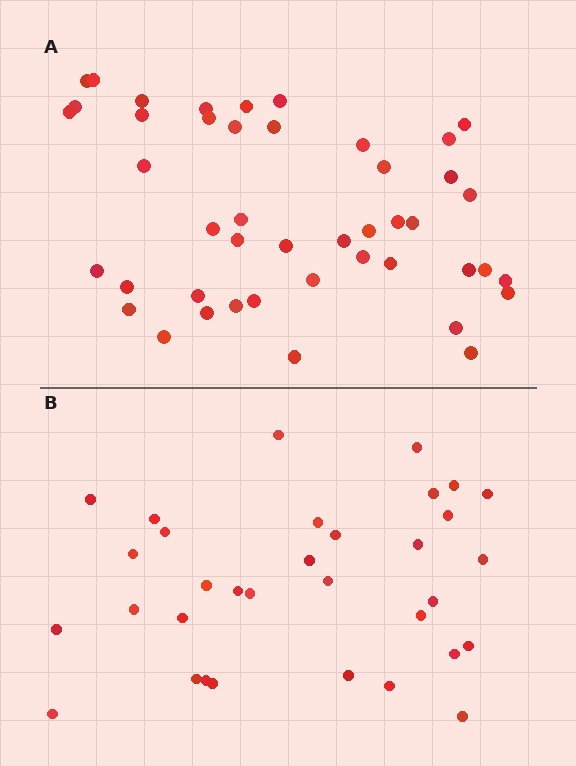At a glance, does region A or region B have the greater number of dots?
Region A (the top region) has more dots.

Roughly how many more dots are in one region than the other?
Region A has roughly 12 or so more dots than region B.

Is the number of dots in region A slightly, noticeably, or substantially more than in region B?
Region A has noticeably more, but not dramatically so. The ratio is roughly 1.4 to 1.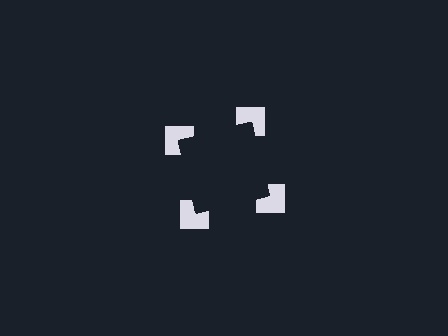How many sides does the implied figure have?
4 sides.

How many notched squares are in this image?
There are 4 — one at each vertex of the illusory square.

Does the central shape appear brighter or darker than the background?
It typically appears slightly darker than the background, even though no actual brightness change is drawn.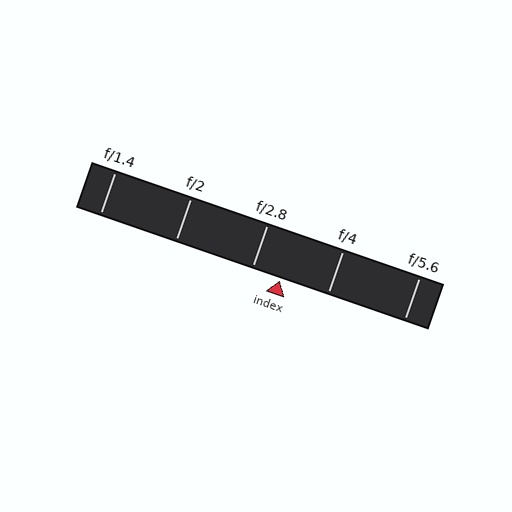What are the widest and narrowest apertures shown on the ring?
The widest aperture shown is f/1.4 and the narrowest is f/5.6.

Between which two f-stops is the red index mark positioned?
The index mark is between f/2.8 and f/4.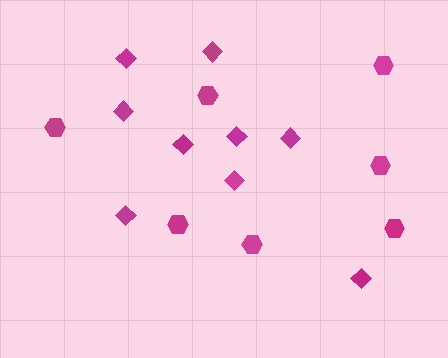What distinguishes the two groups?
There are 2 groups: one group of diamonds (9) and one group of hexagons (7).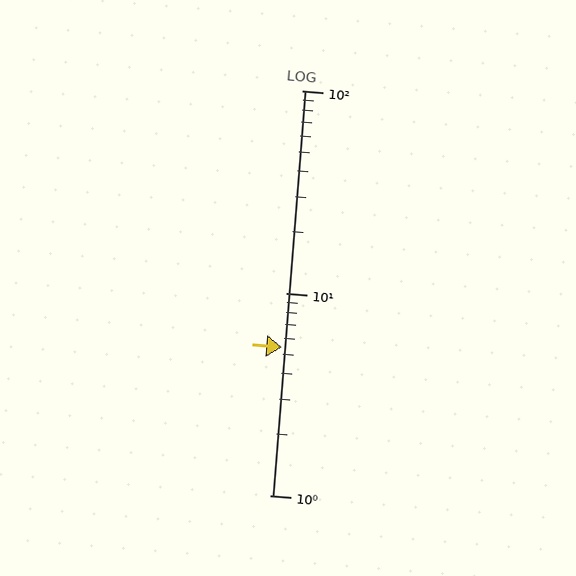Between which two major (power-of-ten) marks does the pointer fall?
The pointer is between 1 and 10.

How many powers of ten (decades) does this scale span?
The scale spans 2 decades, from 1 to 100.